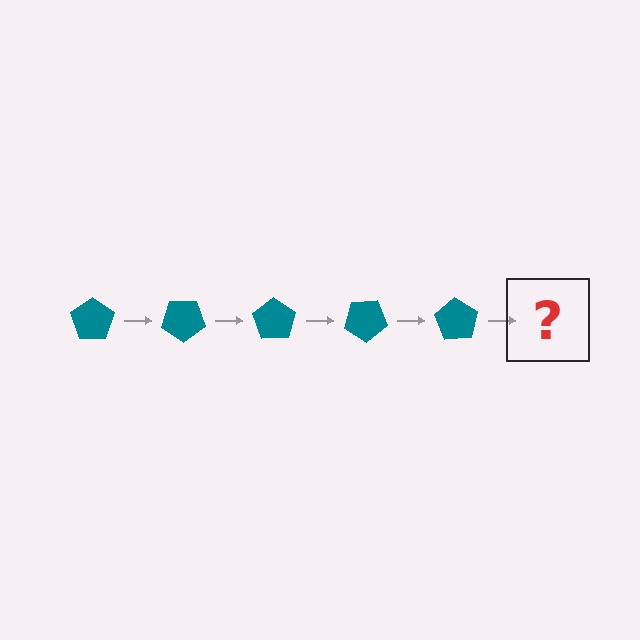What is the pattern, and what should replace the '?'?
The pattern is that the pentagon rotates 35 degrees each step. The '?' should be a teal pentagon rotated 175 degrees.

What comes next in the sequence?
The next element should be a teal pentagon rotated 175 degrees.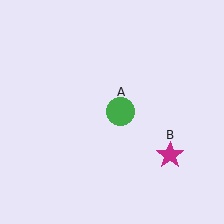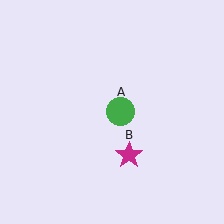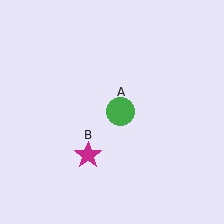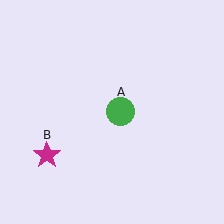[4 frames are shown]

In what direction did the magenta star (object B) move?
The magenta star (object B) moved left.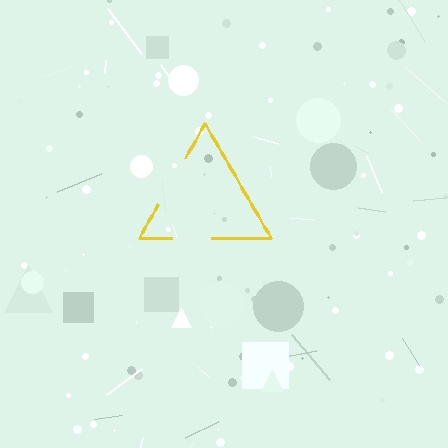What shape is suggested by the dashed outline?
The dashed outline suggests a triangle.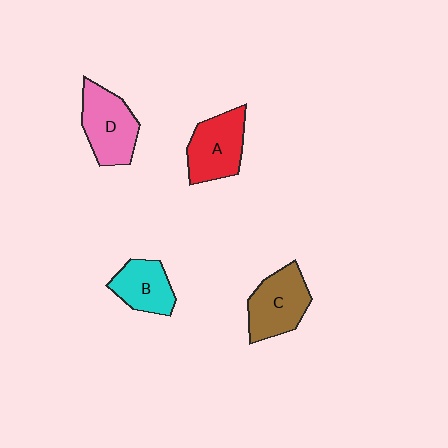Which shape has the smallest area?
Shape B (cyan).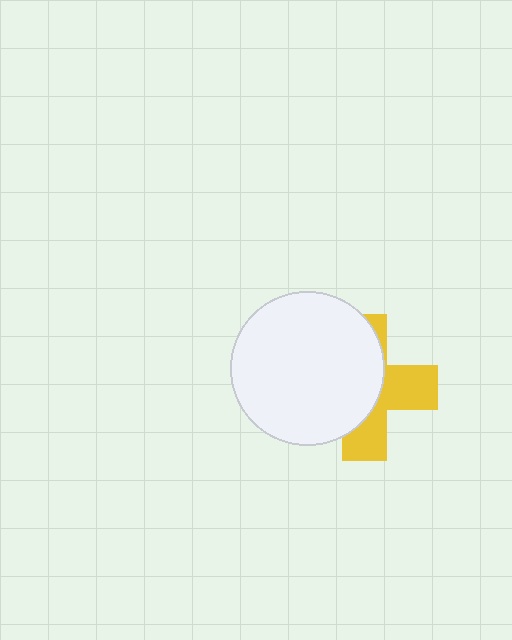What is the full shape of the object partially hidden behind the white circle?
The partially hidden object is a yellow cross.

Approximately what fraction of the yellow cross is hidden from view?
Roughly 57% of the yellow cross is hidden behind the white circle.